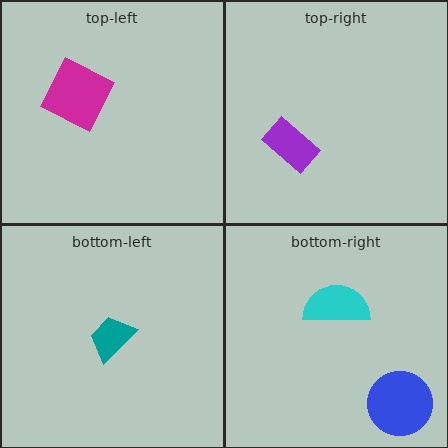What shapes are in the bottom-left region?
The teal trapezoid.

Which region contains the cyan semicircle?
The bottom-right region.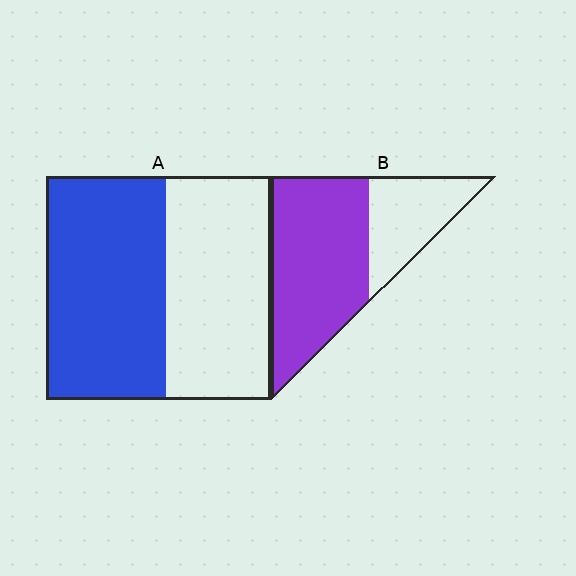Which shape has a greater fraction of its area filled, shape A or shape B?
Shape B.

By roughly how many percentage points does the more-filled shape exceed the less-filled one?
By roughly 15 percentage points (B over A).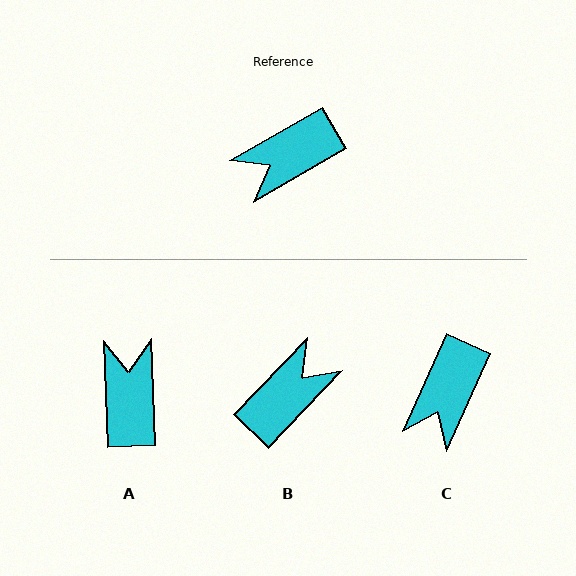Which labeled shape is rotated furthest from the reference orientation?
B, about 164 degrees away.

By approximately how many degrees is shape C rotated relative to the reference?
Approximately 36 degrees counter-clockwise.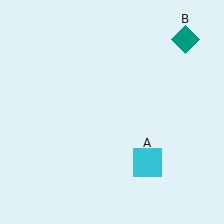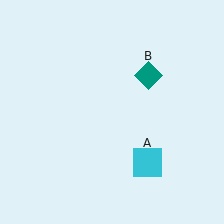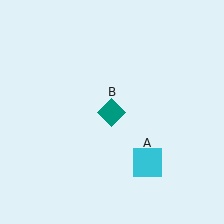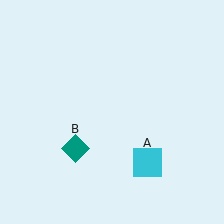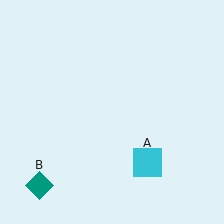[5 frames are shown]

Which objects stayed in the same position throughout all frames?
Cyan square (object A) remained stationary.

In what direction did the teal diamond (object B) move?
The teal diamond (object B) moved down and to the left.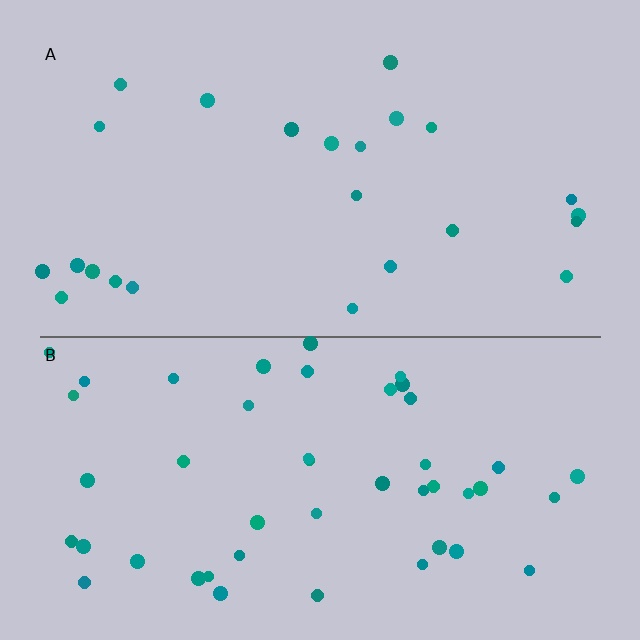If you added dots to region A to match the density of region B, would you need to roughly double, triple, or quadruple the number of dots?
Approximately double.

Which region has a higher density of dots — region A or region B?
B (the bottom).